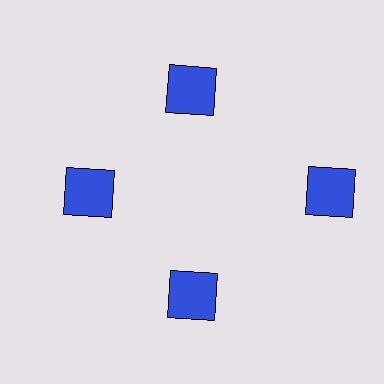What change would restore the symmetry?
The symmetry would be restored by moving it inward, back onto the ring so that all 4 squares sit at equal angles and equal distance from the center.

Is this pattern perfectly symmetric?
No. The 4 blue squares are arranged in a ring, but one element near the 3 o'clock position is pushed outward from the center, breaking the 4-fold rotational symmetry.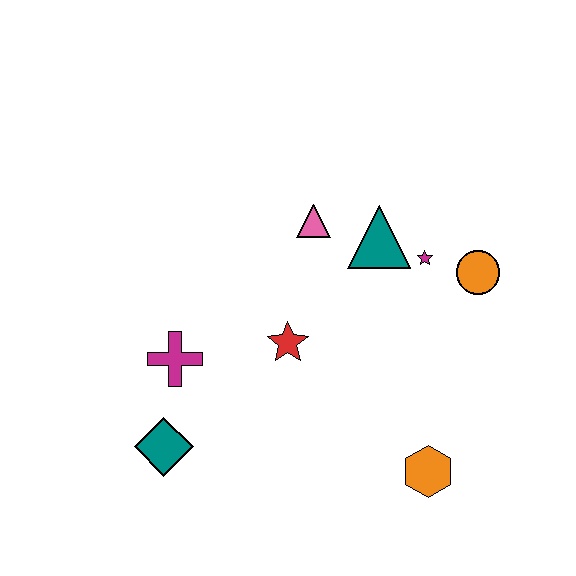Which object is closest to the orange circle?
The magenta star is closest to the orange circle.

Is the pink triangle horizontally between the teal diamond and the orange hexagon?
Yes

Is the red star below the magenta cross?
No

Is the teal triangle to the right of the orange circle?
No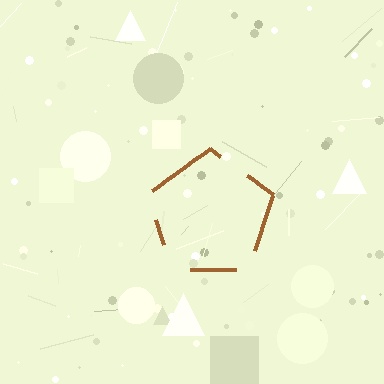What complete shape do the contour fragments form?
The contour fragments form a pentagon.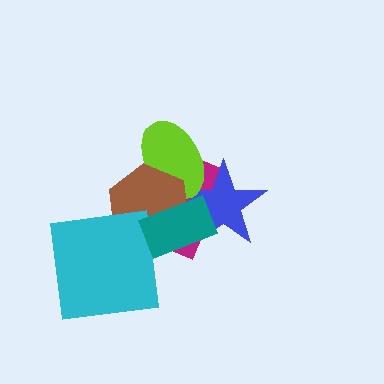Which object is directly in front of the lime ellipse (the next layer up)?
The brown hexagon is directly in front of the lime ellipse.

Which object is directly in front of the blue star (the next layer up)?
The lime ellipse is directly in front of the blue star.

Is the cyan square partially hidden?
No, no other shape covers it.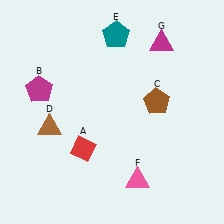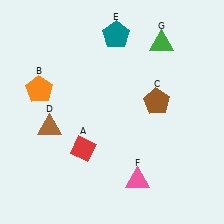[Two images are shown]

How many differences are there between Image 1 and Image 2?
There are 2 differences between the two images.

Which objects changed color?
B changed from magenta to orange. G changed from magenta to green.